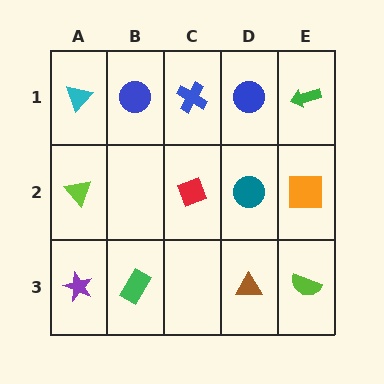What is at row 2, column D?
A teal circle.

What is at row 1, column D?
A blue circle.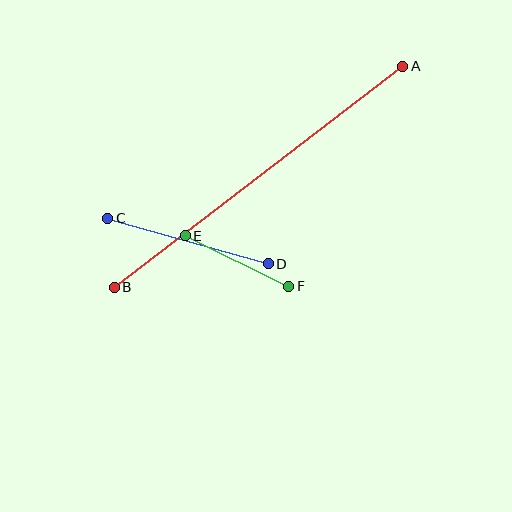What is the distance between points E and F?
The distance is approximately 115 pixels.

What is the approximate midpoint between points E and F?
The midpoint is at approximately (237, 261) pixels.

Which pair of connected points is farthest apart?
Points A and B are farthest apart.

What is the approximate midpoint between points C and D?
The midpoint is at approximately (188, 241) pixels.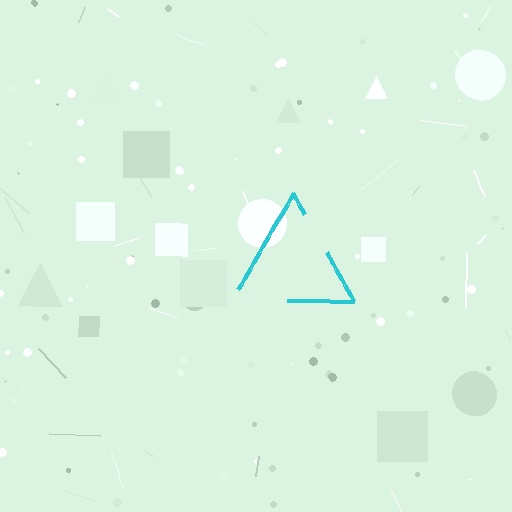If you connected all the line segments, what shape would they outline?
They would outline a triangle.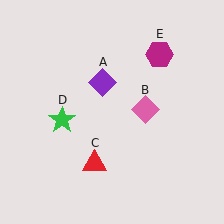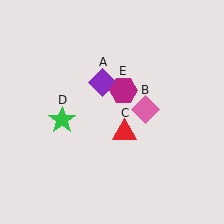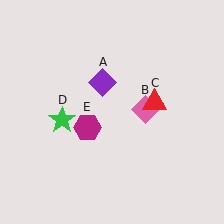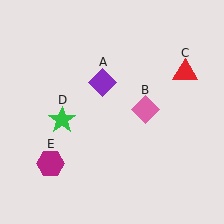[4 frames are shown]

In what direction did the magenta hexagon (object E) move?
The magenta hexagon (object E) moved down and to the left.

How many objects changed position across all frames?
2 objects changed position: red triangle (object C), magenta hexagon (object E).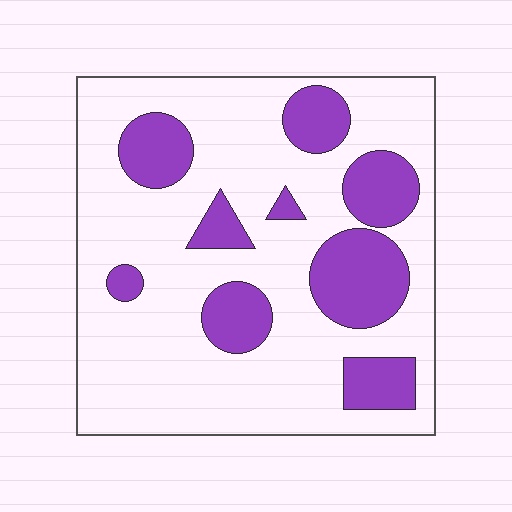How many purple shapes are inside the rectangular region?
9.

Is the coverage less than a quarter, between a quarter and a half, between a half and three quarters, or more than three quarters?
Between a quarter and a half.